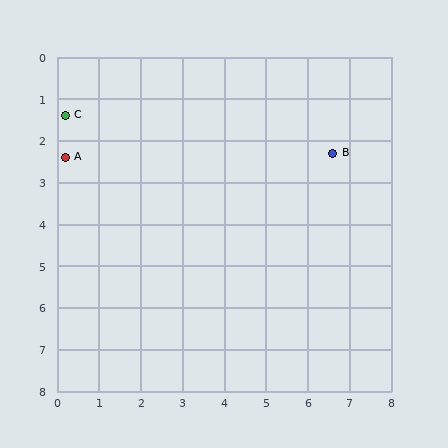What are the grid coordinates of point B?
Point B is at approximately (6.6, 2.3).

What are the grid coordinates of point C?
Point C is at approximately (0.2, 1.4).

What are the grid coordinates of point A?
Point A is at approximately (0.2, 2.4).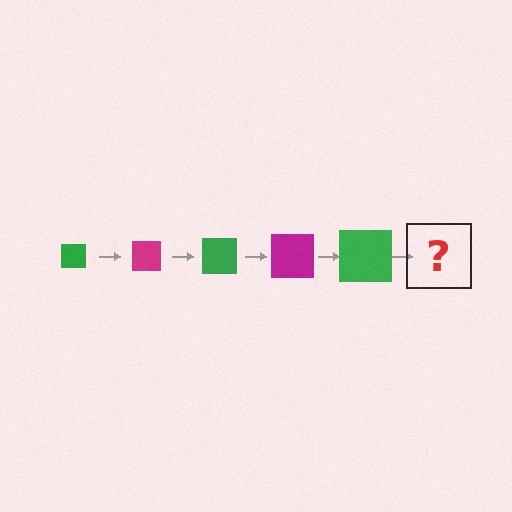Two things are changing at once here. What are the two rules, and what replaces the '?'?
The two rules are that the square grows larger each step and the color cycles through green and magenta. The '?' should be a magenta square, larger than the previous one.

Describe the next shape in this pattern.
It should be a magenta square, larger than the previous one.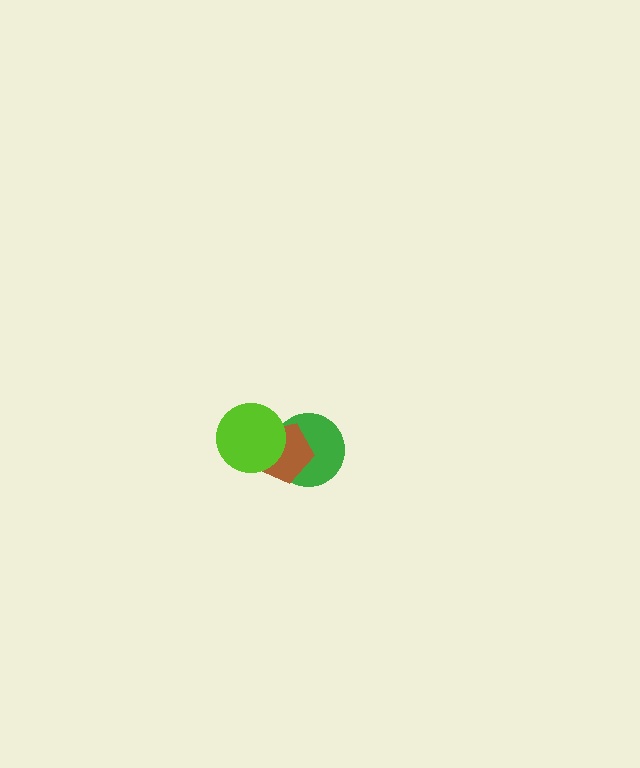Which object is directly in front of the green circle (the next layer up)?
The brown pentagon is directly in front of the green circle.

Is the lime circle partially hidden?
No, no other shape covers it.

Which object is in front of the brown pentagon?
The lime circle is in front of the brown pentagon.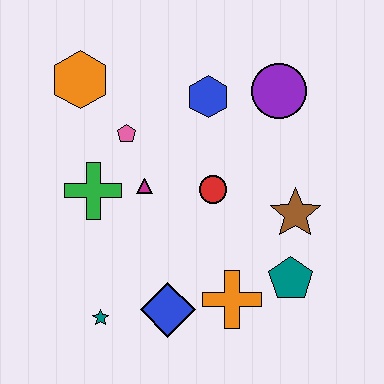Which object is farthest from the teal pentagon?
The orange hexagon is farthest from the teal pentagon.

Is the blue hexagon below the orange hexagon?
Yes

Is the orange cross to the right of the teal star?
Yes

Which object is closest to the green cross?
The magenta triangle is closest to the green cross.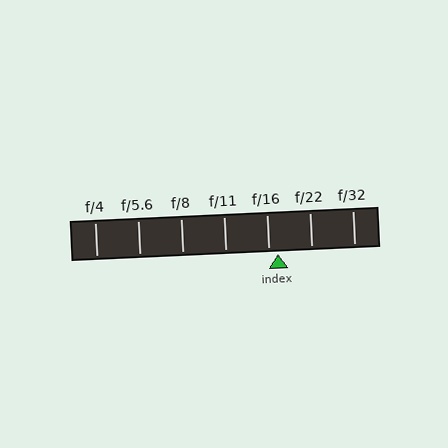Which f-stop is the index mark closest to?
The index mark is closest to f/16.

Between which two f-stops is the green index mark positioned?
The index mark is between f/16 and f/22.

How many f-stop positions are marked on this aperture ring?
There are 7 f-stop positions marked.